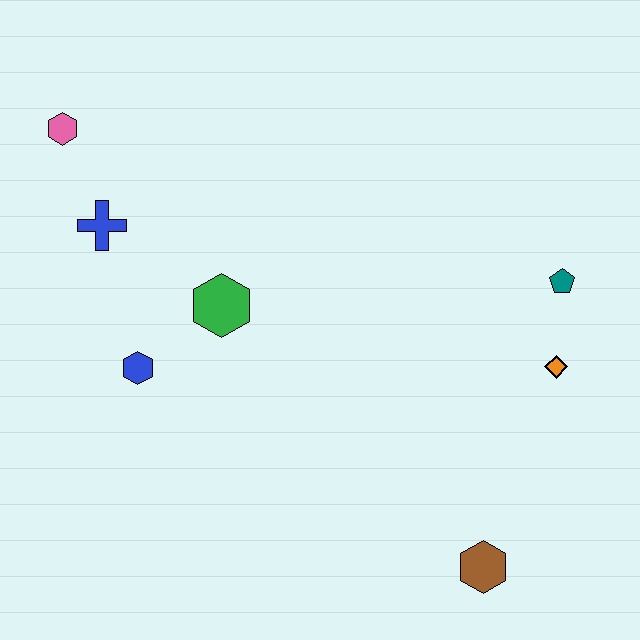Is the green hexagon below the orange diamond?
No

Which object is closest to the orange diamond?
The teal pentagon is closest to the orange diamond.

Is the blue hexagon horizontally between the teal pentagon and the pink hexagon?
Yes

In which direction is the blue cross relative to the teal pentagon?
The blue cross is to the left of the teal pentagon.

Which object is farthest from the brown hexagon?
The pink hexagon is farthest from the brown hexagon.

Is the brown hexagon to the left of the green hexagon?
No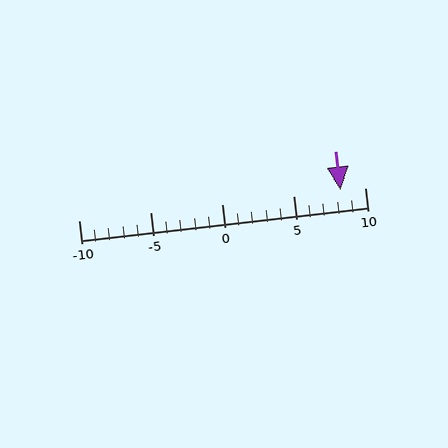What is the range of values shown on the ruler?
The ruler shows values from -10 to 10.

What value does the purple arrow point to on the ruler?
The purple arrow points to approximately 8.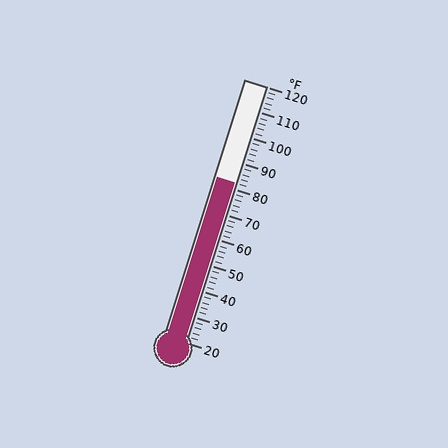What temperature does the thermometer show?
The thermometer shows approximately 82°F.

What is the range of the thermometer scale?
The thermometer scale ranges from 20°F to 120°F.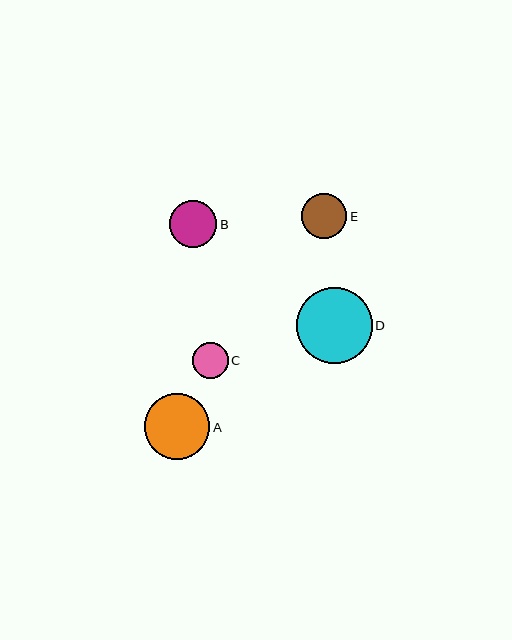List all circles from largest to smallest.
From largest to smallest: D, A, B, E, C.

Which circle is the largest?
Circle D is the largest with a size of approximately 76 pixels.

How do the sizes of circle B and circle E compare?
Circle B and circle E are approximately the same size.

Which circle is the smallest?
Circle C is the smallest with a size of approximately 36 pixels.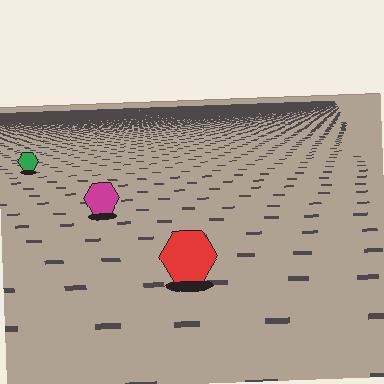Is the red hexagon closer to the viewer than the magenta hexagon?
Yes. The red hexagon is closer — you can tell from the texture gradient: the ground texture is coarser near it.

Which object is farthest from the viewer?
The green hexagon is farthest from the viewer. It appears smaller and the ground texture around it is denser.